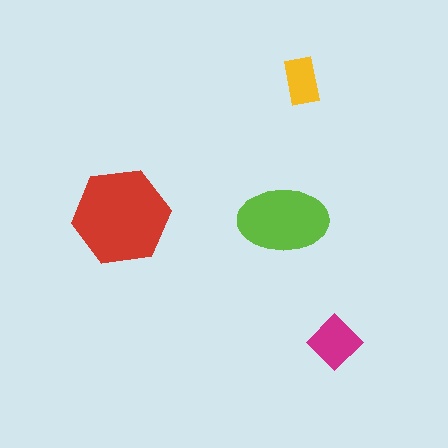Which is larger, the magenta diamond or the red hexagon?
The red hexagon.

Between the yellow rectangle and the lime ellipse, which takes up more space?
The lime ellipse.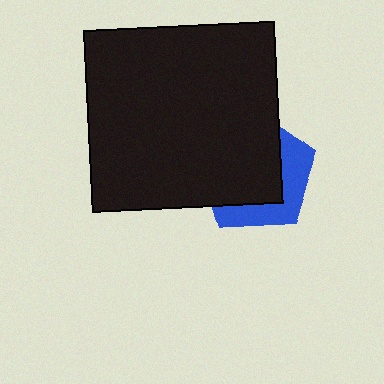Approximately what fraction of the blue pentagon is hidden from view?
Roughly 64% of the blue pentagon is hidden behind the black rectangle.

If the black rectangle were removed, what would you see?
You would see the complete blue pentagon.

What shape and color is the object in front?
The object in front is a black rectangle.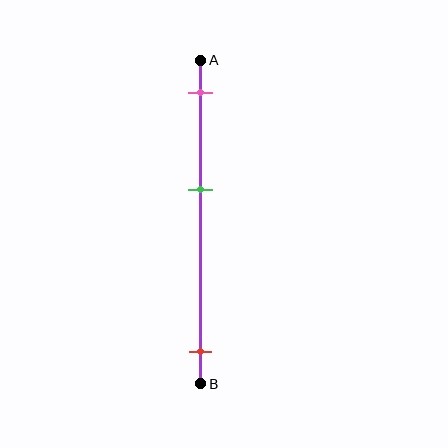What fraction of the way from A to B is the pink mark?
The pink mark is approximately 10% (0.1) of the way from A to B.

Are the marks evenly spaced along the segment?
No, the marks are not evenly spaced.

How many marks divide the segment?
There are 3 marks dividing the segment.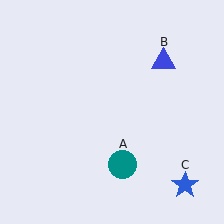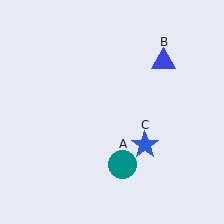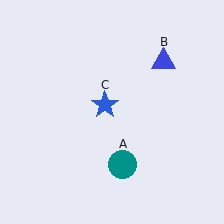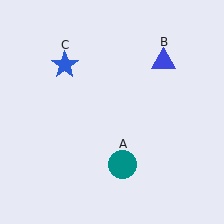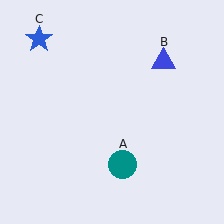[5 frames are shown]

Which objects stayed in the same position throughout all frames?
Teal circle (object A) and blue triangle (object B) remained stationary.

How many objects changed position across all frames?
1 object changed position: blue star (object C).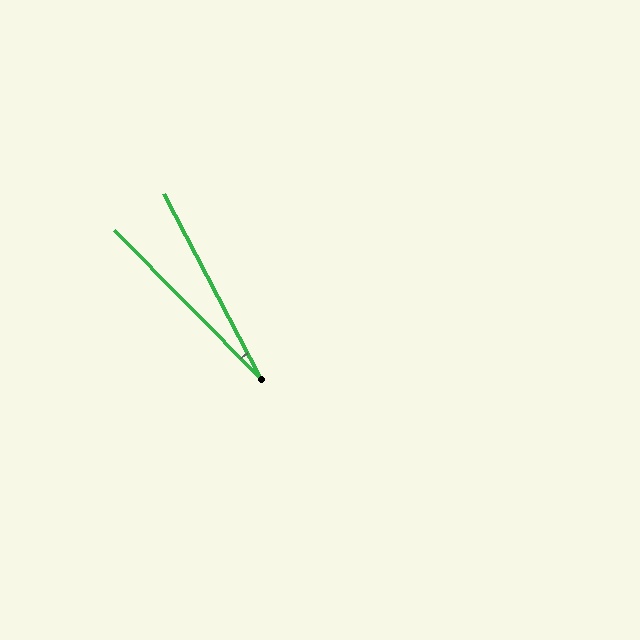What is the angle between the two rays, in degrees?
Approximately 17 degrees.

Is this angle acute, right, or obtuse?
It is acute.